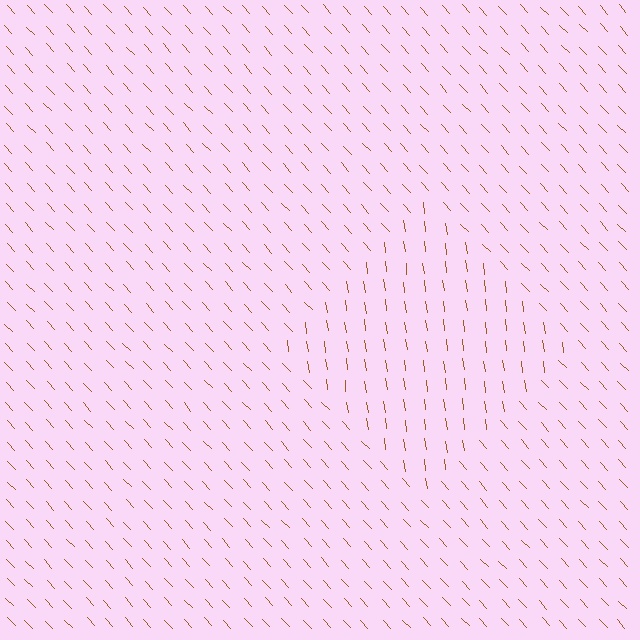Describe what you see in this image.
The image is filled with small brown line segments. A diamond region in the image has lines oriented differently from the surrounding lines, creating a visible texture boundary.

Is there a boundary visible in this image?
Yes, there is a texture boundary formed by a change in line orientation.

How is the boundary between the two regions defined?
The boundary is defined purely by a change in line orientation (approximately 35 degrees difference). All lines are the same color and thickness.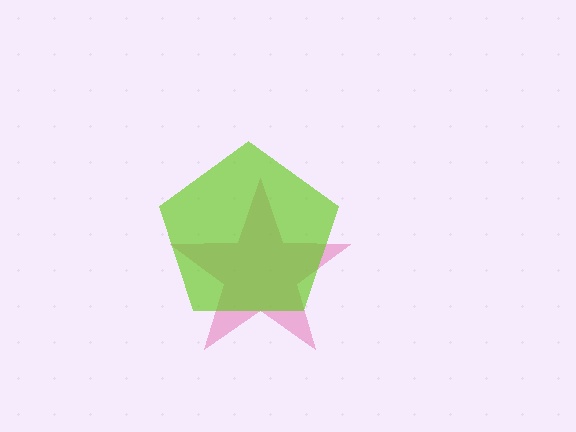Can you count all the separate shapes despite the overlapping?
Yes, there are 2 separate shapes.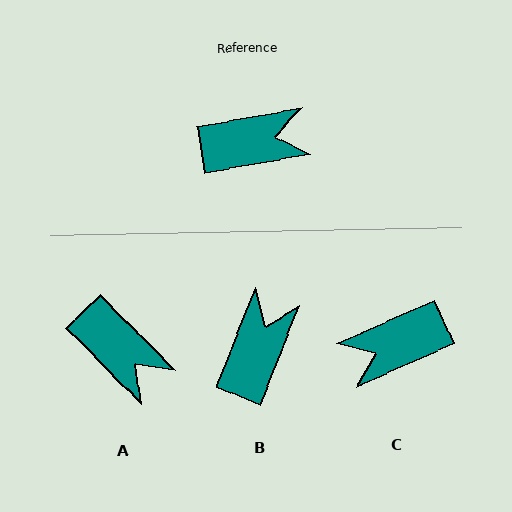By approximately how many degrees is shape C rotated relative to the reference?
Approximately 166 degrees clockwise.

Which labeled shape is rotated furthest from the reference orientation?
C, about 166 degrees away.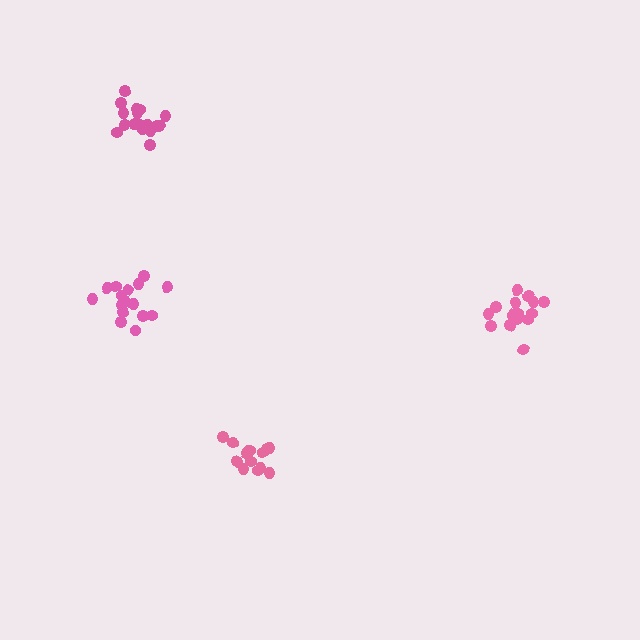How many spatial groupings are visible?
There are 4 spatial groupings.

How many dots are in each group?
Group 1: 16 dots, Group 2: 15 dots, Group 3: 16 dots, Group 4: 18 dots (65 total).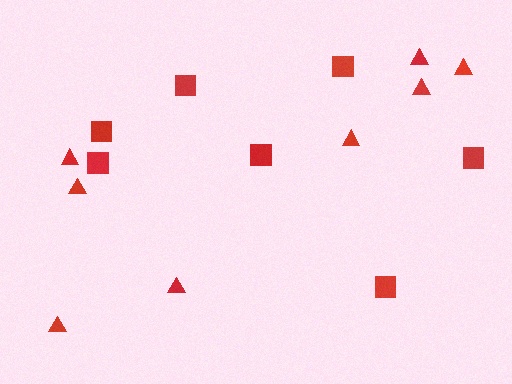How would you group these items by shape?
There are 2 groups: one group of squares (7) and one group of triangles (8).